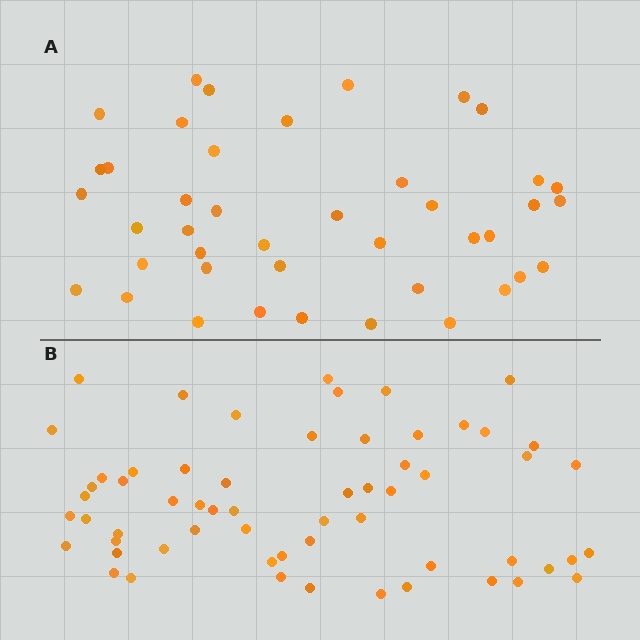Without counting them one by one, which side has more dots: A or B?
Region B (the bottom region) has more dots.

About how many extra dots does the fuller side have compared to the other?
Region B has approximately 20 more dots than region A.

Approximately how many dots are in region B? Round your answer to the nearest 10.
About 60 dots.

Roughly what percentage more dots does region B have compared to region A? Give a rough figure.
About 45% more.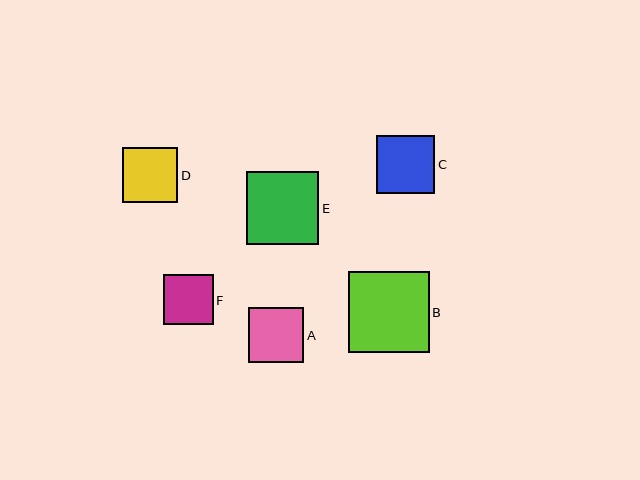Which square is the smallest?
Square F is the smallest with a size of approximately 50 pixels.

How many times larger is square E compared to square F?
Square E is approximately 1.5 times the size of square F.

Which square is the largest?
Square B is the largest with a size of approximately 81 pixels.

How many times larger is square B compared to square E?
Square B is approximately 1.1 times the size of square E.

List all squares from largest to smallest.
From largest to smallest: B, E, C, A, D, F.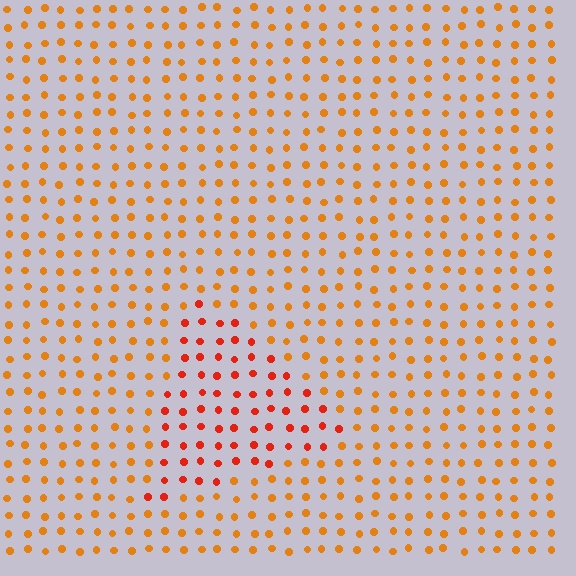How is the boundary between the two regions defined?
The boundary is defined purely by a slight shift in hue (about 28 degrees). Spacing, size, and orientation are identical on both sides.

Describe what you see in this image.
The image is filled with small orange elements in a uniform arrangement. A triangle-shaped region is visible where the elements are tinted to a slightly different hue, forming a subtle color boundary.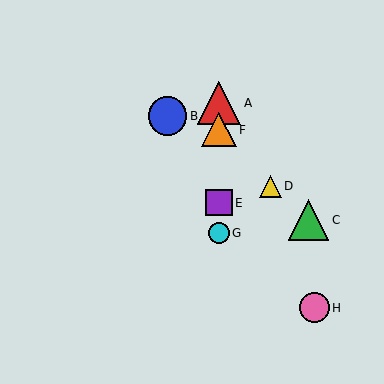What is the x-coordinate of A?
Object A is at x≈219.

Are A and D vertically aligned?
No, A is at x≈219 and D is at x≈271.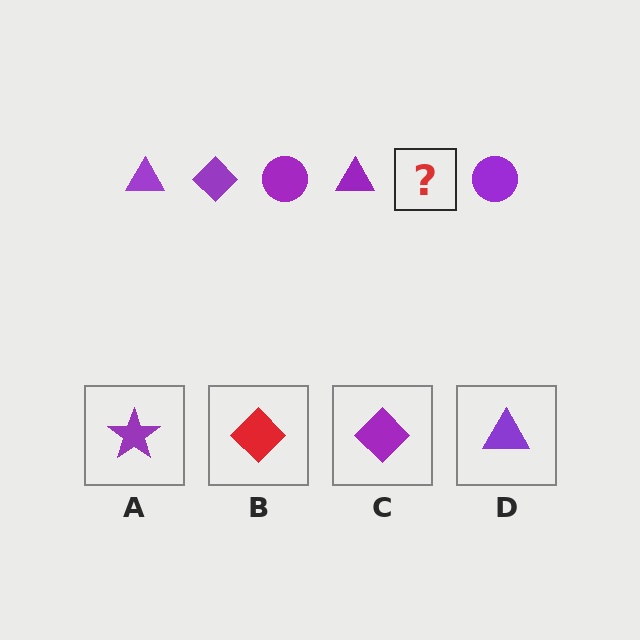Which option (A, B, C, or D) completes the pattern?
C.